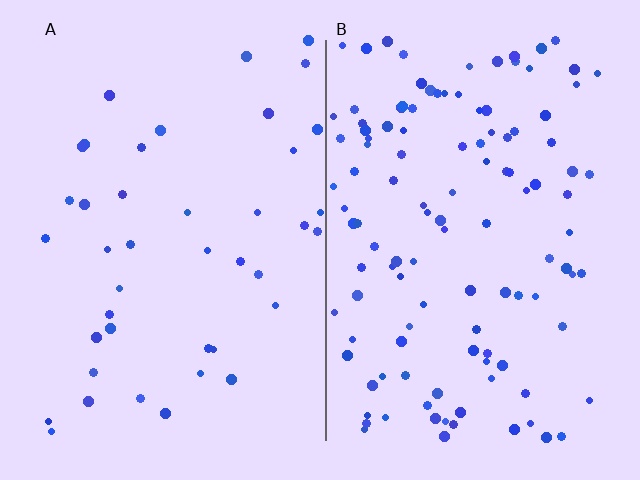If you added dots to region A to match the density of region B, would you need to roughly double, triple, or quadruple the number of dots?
Approximately triple.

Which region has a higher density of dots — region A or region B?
B (the right).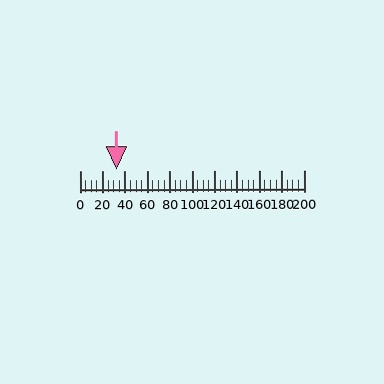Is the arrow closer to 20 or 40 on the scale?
The arrow is closer to 40.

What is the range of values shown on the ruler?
The ruler shows values from 0 to 200.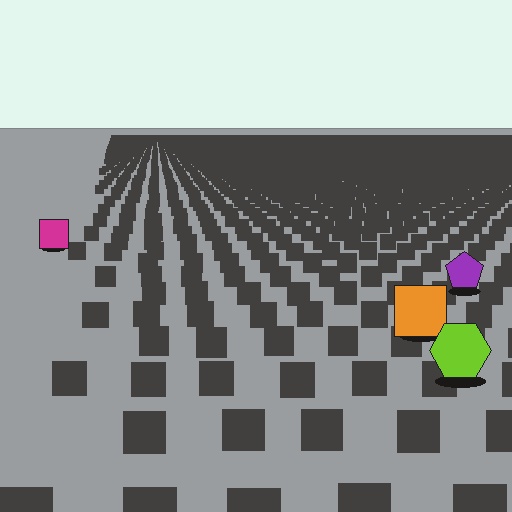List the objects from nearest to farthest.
From nearest to farthest: the lime hexagon, the orange square, the purple pentagon, the magenta square.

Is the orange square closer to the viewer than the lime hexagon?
No. The lime hexagon is closer — you can tell from the texture gradient: the ground texture is coarser near it.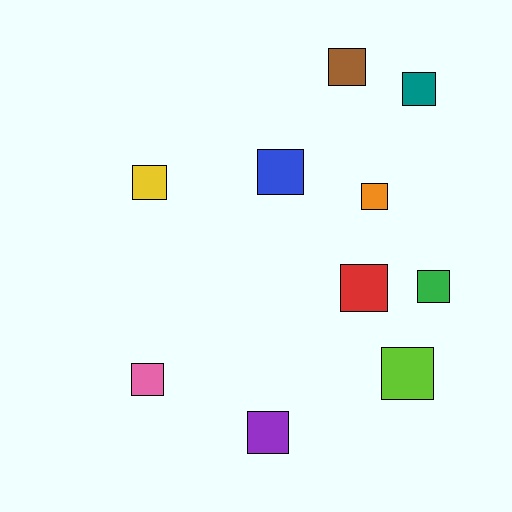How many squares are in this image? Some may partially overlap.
There are 10 squares.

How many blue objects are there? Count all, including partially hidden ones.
There is 1 blue object.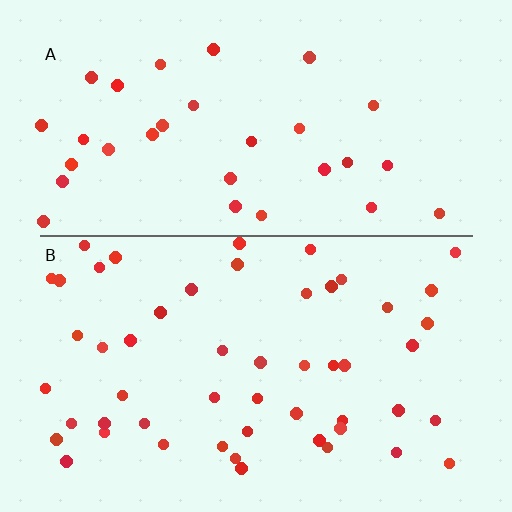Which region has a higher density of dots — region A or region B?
B (the bottom).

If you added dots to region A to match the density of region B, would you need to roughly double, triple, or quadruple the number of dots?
Approximately double.